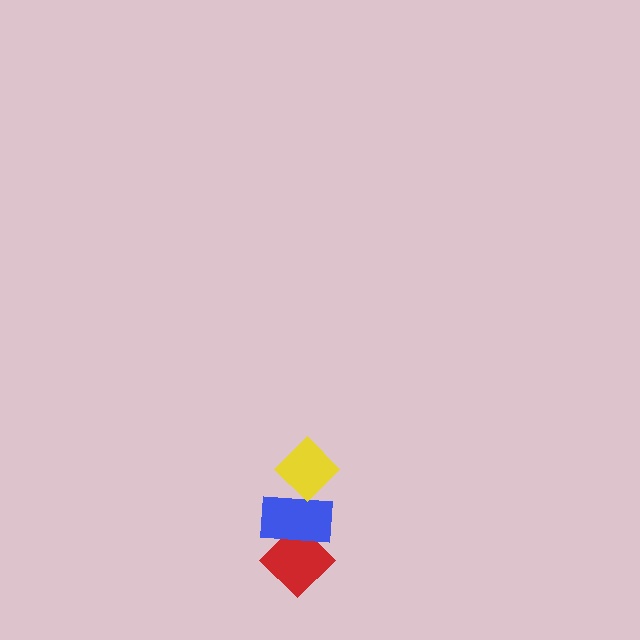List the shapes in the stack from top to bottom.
From top to bottom: the yellow diamond, the blue rectangle, the red diamond.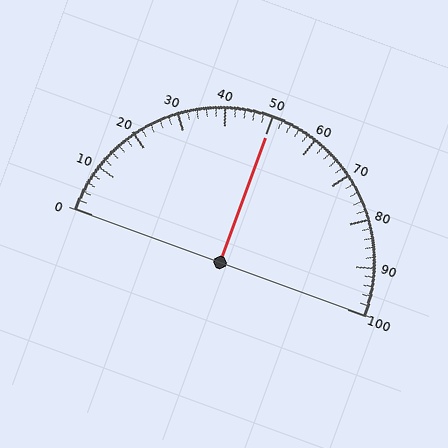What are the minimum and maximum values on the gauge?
The gauge ranges from 0 to 100.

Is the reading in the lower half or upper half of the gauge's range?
The reading is in the upper half of the range (0 to 100).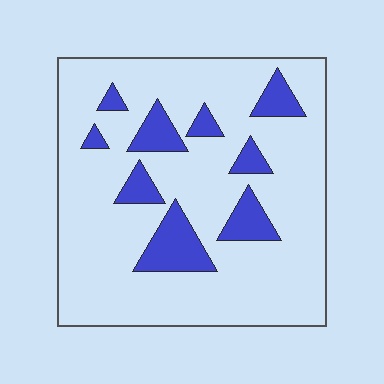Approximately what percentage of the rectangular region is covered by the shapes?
Approximately 15%.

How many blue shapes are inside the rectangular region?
9.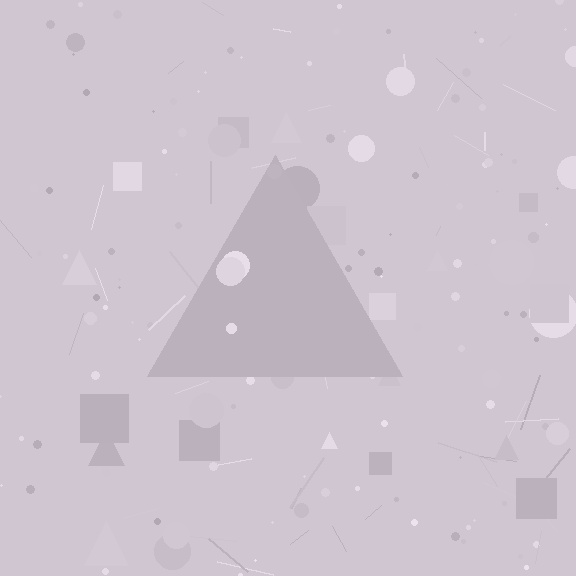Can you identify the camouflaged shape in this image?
The camouflaged shape is a triangle.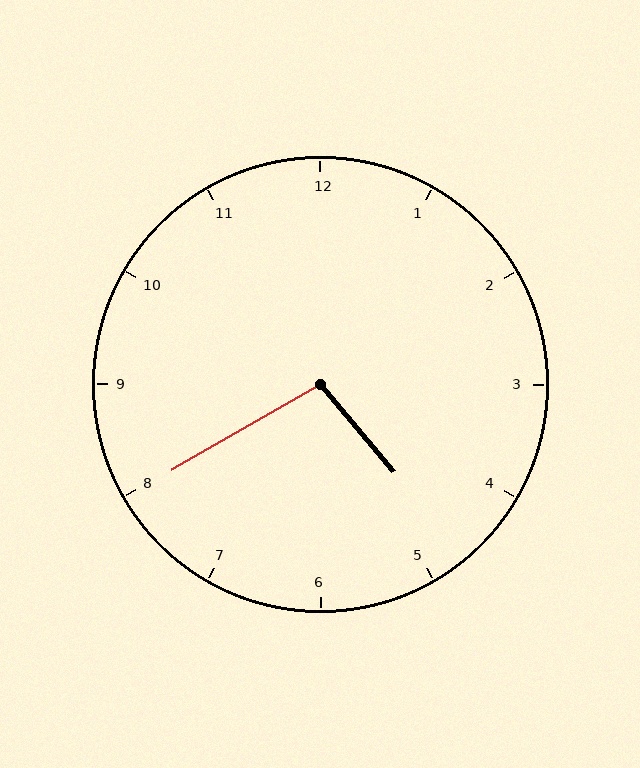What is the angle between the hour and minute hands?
Approximately 100 degrees.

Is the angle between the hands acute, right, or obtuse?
It is obtuse.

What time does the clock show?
4:40.